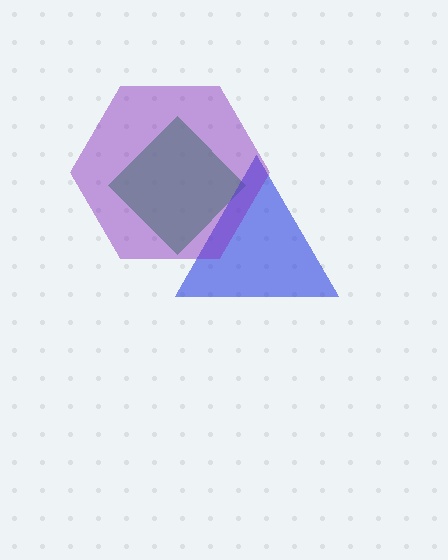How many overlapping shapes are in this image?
There are 3 overlapping shapes in the image.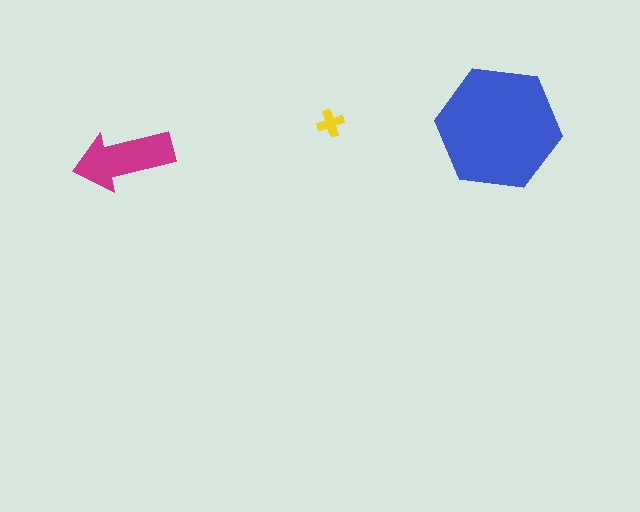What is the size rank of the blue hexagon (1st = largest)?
1st.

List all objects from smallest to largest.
The yellow cross, the magenta arrow, the blue hexagon.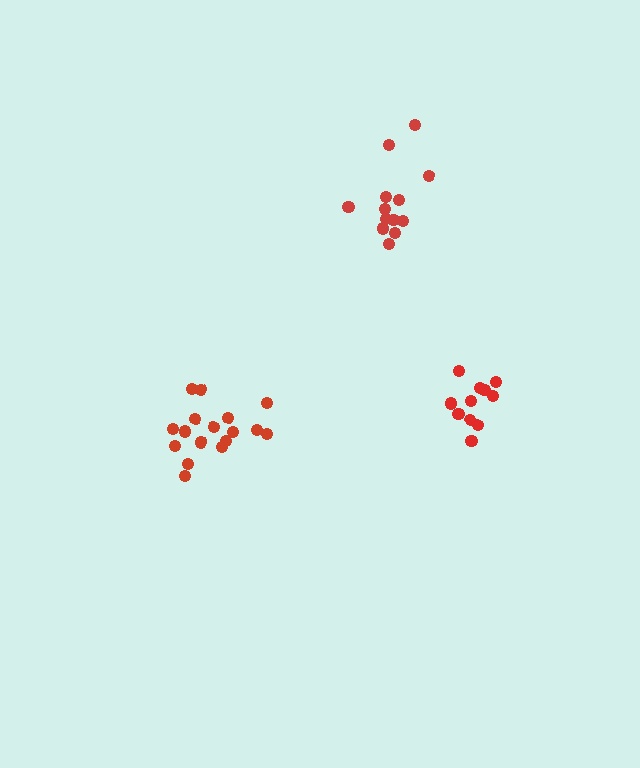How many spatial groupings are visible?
There are 3 spatial groupings.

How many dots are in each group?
Group 1: 13 dots, Group 2: 17 dots, Group 3: 11 dots (41 total).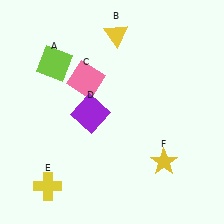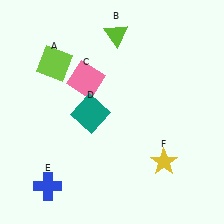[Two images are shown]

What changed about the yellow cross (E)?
In Image 1, E is yellow. In Image 2, it changed to blue.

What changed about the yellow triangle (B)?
In Image 1, B is yellow. In Image 2, it changed to lime.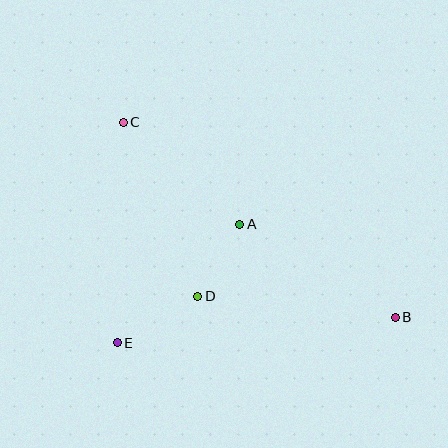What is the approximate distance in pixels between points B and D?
The distance between B and D is approximately 199 pixels.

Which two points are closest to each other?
Points A and D are closest to each other.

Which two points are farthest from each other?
Points B and C are farthest from each other.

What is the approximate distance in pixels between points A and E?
The distance between A and E is approximately 170 pixels.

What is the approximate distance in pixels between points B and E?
The distance between B and E is approximately 279 pixels.